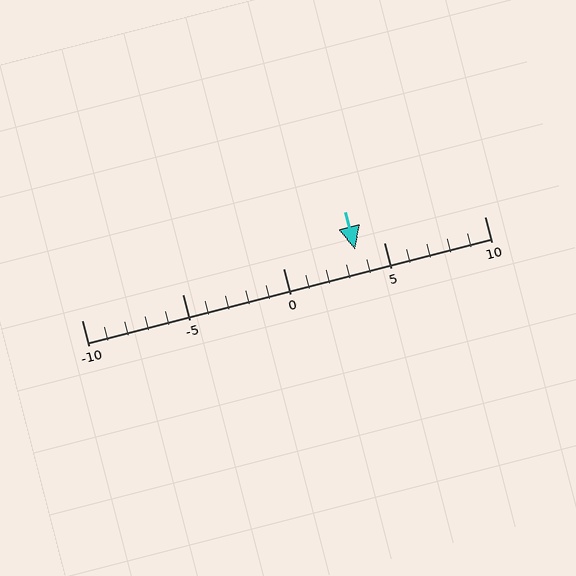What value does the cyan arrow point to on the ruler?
The cyan arrow points to approximately 4.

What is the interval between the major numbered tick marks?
The major tick marks are spaced 5 units apart.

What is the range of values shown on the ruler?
The ruler shows values from -10 to 10.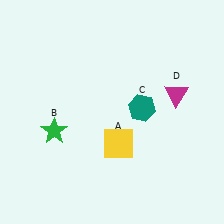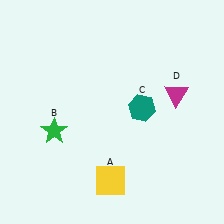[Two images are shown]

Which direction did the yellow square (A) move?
The yellow square (A) moved down.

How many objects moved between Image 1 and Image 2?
1 object moved between the two images.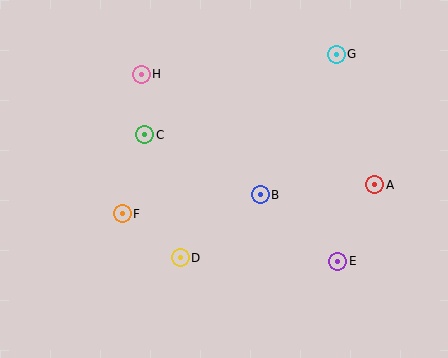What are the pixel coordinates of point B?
Point B is at (260, 195).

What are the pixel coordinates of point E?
Point E is at (338, 261).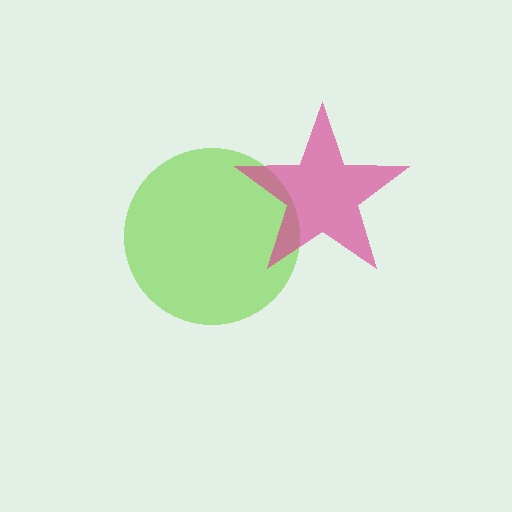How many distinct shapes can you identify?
There are 2 distinct shapes: a lime circle, a magenta star.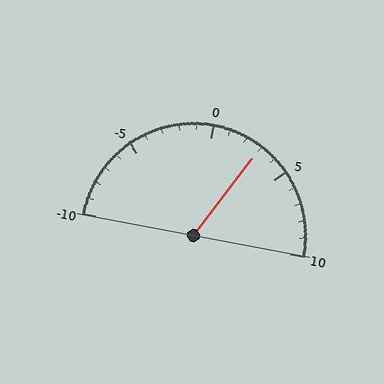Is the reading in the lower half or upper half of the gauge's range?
The reading is in the upper half of the range (-10 to 10).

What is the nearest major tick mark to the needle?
The nearest major tick mark is 5.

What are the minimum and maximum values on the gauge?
The gauge ranges from -10 to 10.